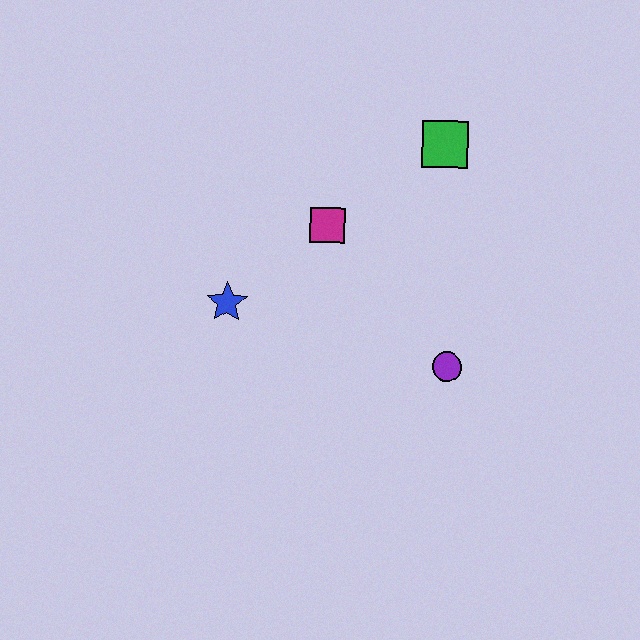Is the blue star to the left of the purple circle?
Yes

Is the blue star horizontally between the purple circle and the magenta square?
No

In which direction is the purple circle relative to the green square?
The purple circle is below the green square.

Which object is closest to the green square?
The magenta square is closest to the green square.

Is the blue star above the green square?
No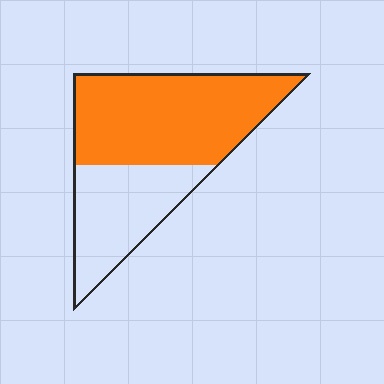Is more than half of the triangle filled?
Yes.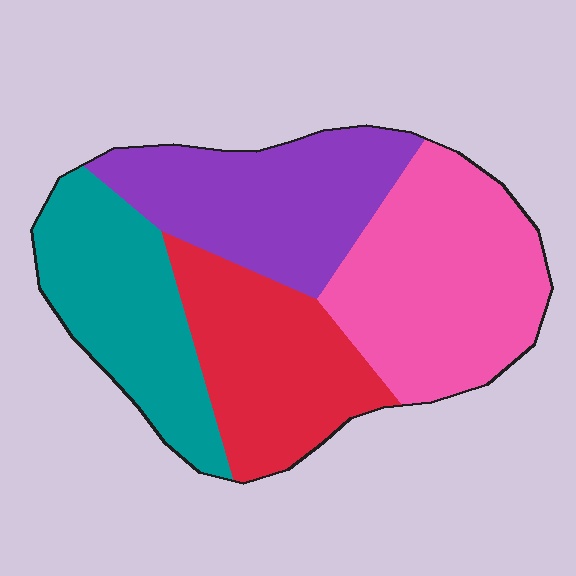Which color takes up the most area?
Pink, at roughly 30%.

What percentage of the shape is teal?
Teal takes up less than a quarter of the shape.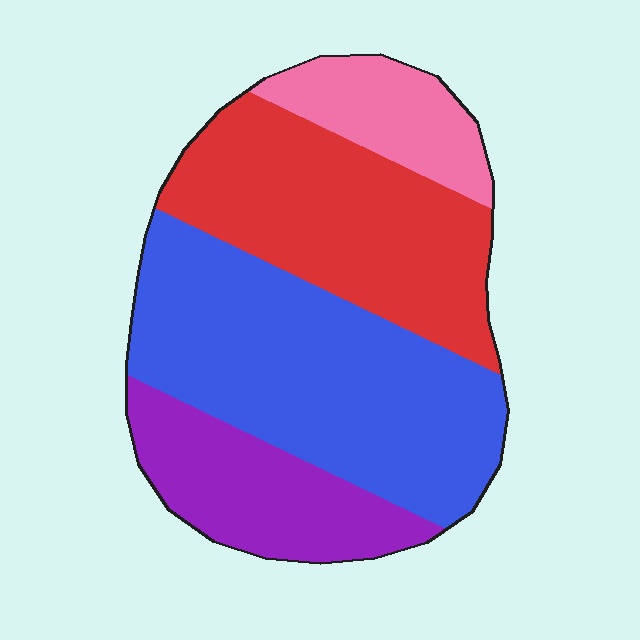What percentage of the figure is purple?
Purple takes up between a sixth and a third of the figure.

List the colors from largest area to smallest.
From largest to smallest: blue, red, purple, pink.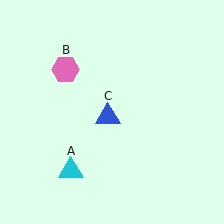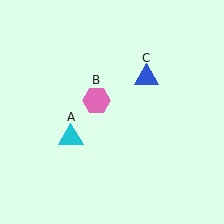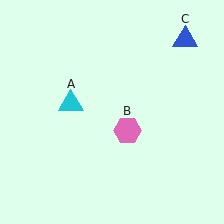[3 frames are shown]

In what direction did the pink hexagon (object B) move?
The pink hexagon (object B) moved down and to the right.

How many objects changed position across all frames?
3 objects changed position: cyan triangle (object A), pink hexagon (object B), blue triangle (object C).